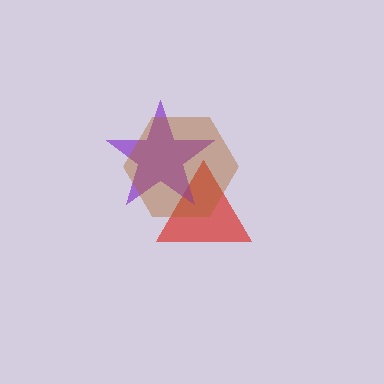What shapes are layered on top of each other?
The layered shapes are: a red triangle, a purple star, a brown hexagon.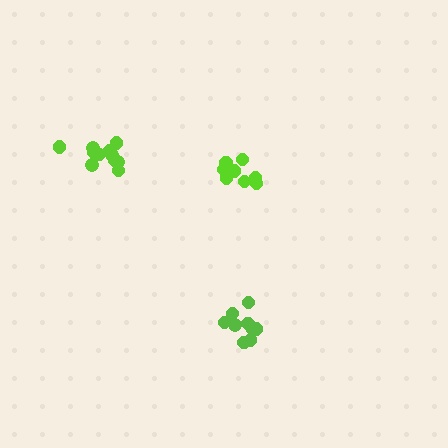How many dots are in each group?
Group 1: 9 dots, Group 2: 11 dots, Group 3: 8 dots (28 total).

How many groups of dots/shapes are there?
There are 3 groups.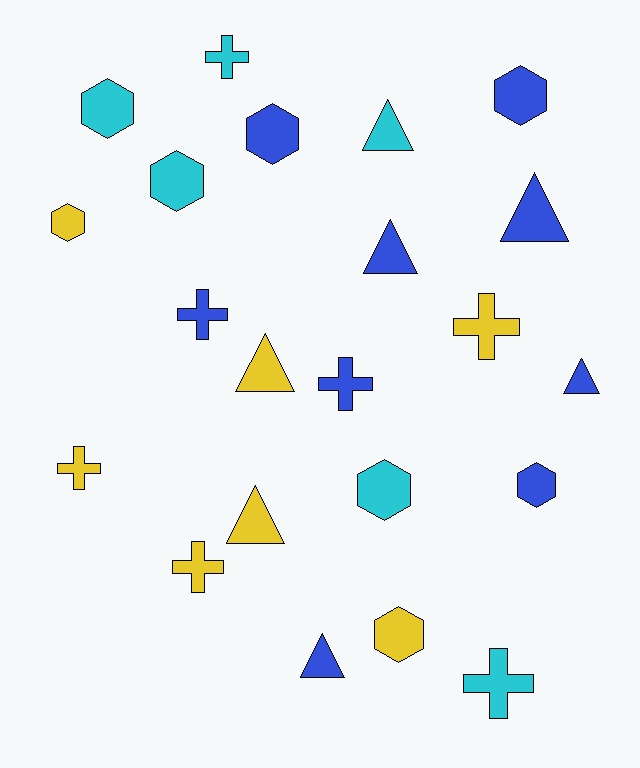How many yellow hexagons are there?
There are 2 yellow hexagons.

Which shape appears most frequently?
Hexagon, with 8 objects.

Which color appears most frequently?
Blue, with 9 objects.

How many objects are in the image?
There are 22 objects.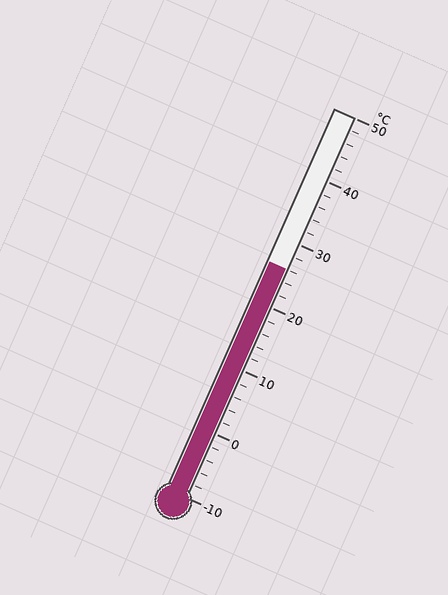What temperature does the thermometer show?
The thermometer shows approximately 26°C.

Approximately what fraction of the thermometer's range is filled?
The thermometer is filled to approximately 60% of its range.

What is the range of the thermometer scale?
The thermometer scale ranges from -10°C to 50°C.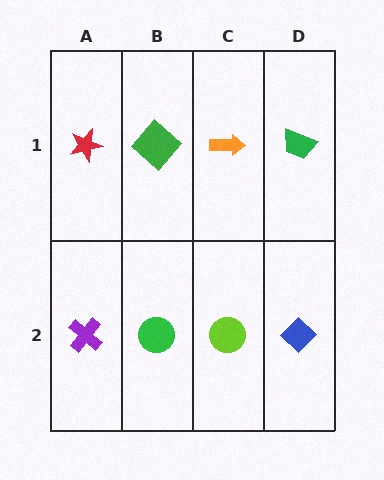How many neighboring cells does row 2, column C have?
3.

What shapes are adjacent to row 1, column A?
A purple cross (row 2, column A), a green diamond (row 1, column B).